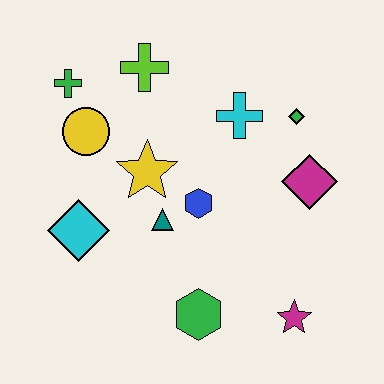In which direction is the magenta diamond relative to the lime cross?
The magenta diamond is to the right of the lime cross.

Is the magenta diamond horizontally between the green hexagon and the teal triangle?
No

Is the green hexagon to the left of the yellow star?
No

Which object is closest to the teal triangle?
The blue hexagon is closest to the teal triangle.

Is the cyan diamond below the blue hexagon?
Yes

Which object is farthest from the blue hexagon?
The green cross is farthest from the blue hexagon.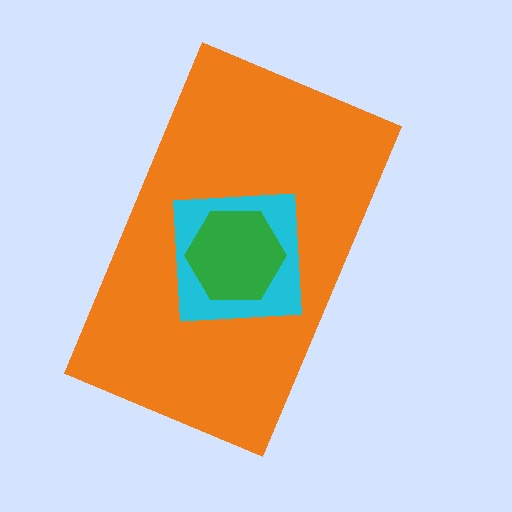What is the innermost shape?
The green hexagon.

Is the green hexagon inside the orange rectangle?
Yes.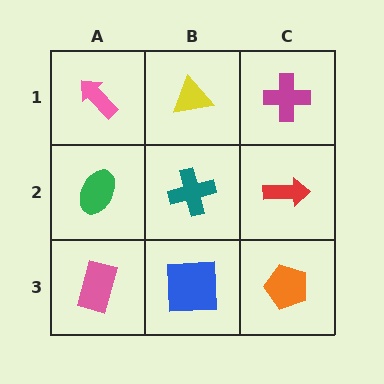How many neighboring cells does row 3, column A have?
2.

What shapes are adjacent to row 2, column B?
A yellow triangle (row 1, column B), a blue square (row 3, column B), a green ellipse (row 2, column A), a red arrow (row 2, column C).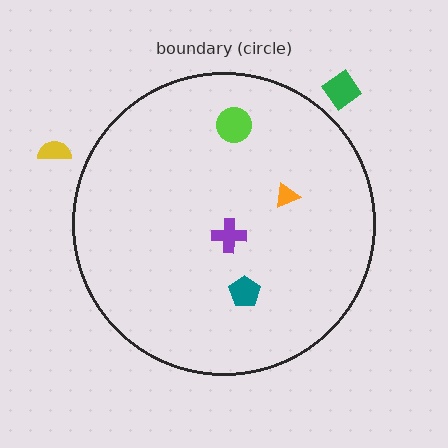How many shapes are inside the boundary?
4 inside, 2 outside.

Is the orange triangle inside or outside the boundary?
Inside.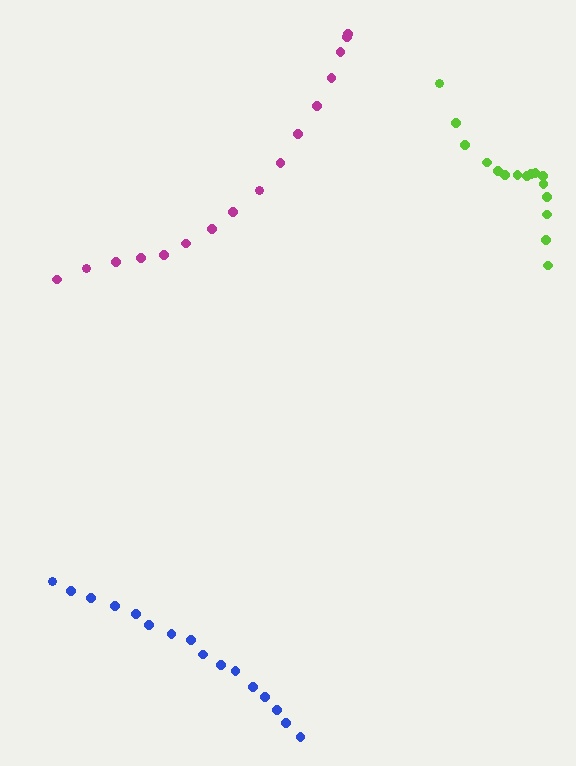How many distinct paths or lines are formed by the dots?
There are 3 distinct paths.